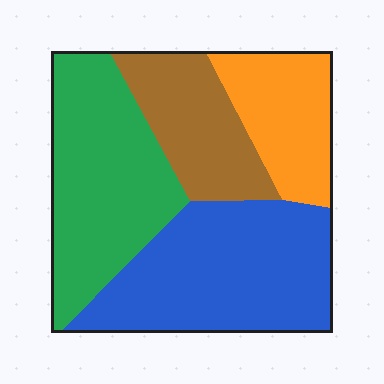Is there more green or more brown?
Green.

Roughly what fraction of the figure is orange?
Orange takes up less than a quarter of the figure.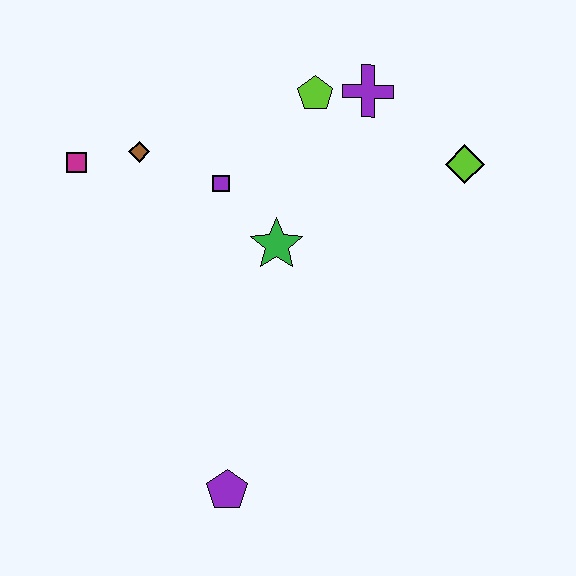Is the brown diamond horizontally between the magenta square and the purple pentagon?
Yes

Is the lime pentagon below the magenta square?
No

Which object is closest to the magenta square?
The brown diamond is closest to the magenta square.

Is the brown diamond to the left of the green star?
Yes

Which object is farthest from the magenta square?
The lime diamond is farthest from the magenta square.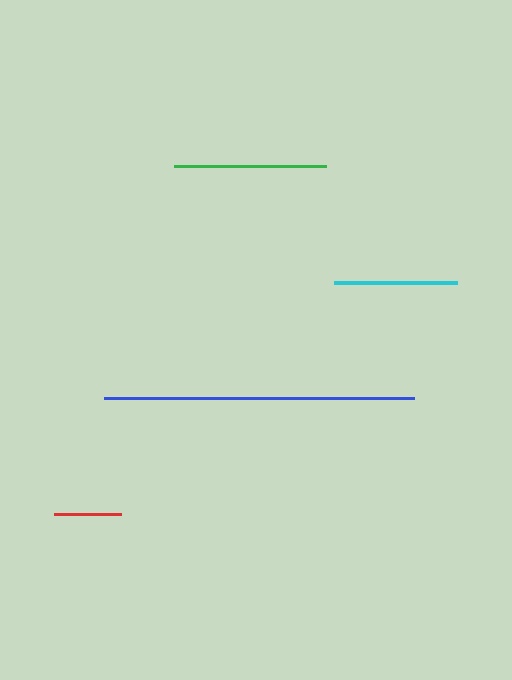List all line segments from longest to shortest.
From longest to shortest: blue, green, cyan, red.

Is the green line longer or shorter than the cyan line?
The green line is longer than the cyan line.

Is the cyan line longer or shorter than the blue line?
The blue line is longer than the cyan line.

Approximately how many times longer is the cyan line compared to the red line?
The cyan line is approximately 1.8 times the length of the red line.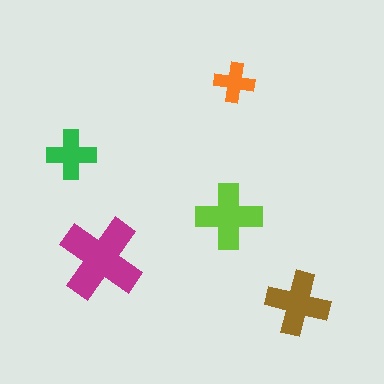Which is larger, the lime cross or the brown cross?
The lime one.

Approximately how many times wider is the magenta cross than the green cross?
About 1.5 times wider.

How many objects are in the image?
There are 5 objects in the image.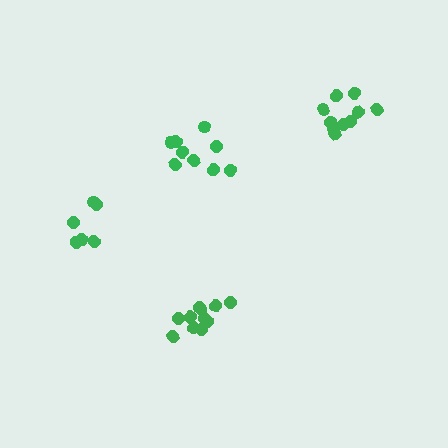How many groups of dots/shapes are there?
There are 4 groups.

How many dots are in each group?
Group 1: 9 dots, Group 2: 10 dots, Group 3: 11 dots, Group 4: 6 dots (36 total).